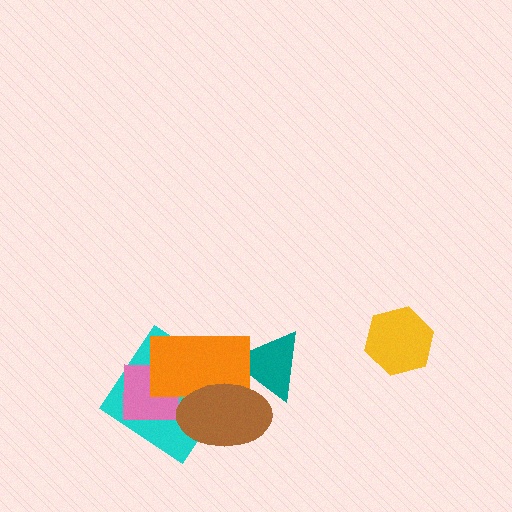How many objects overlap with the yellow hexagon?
0 objects overlap with the yellow hexagon.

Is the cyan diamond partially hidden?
Yes, it is partially covered by another shape.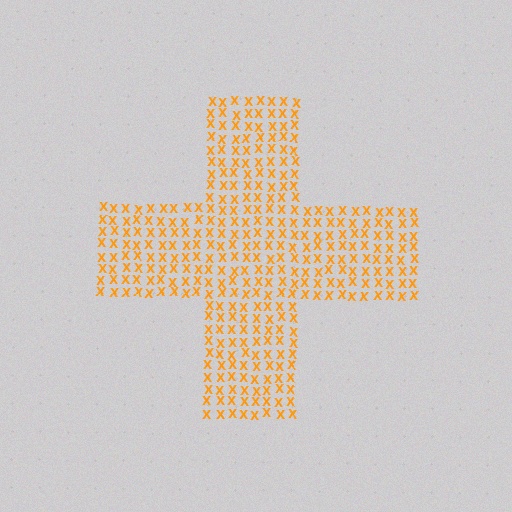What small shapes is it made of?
It is made of small letter X's.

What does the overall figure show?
The overall figure shows a cross.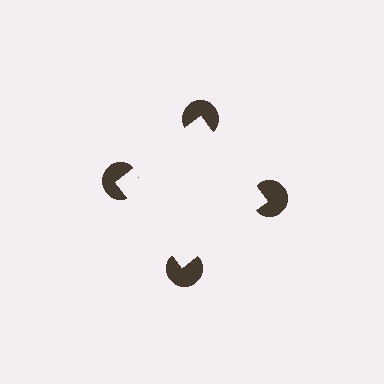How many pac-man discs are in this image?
There are 4 — one at each vertex of the illusory square.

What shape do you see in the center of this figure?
An illusory square — its edges are inferred from the aligned wedge cuts in the pac-man discs, not physically drawn.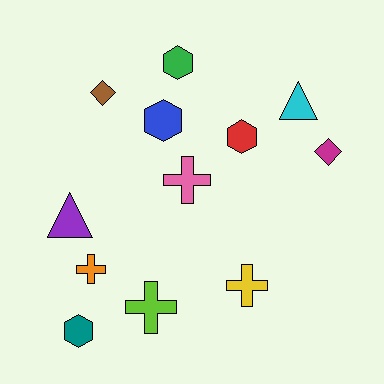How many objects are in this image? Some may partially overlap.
There are 12 objects.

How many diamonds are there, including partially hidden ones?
There are 2 diamonds.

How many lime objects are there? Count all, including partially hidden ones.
There is 1 lime object.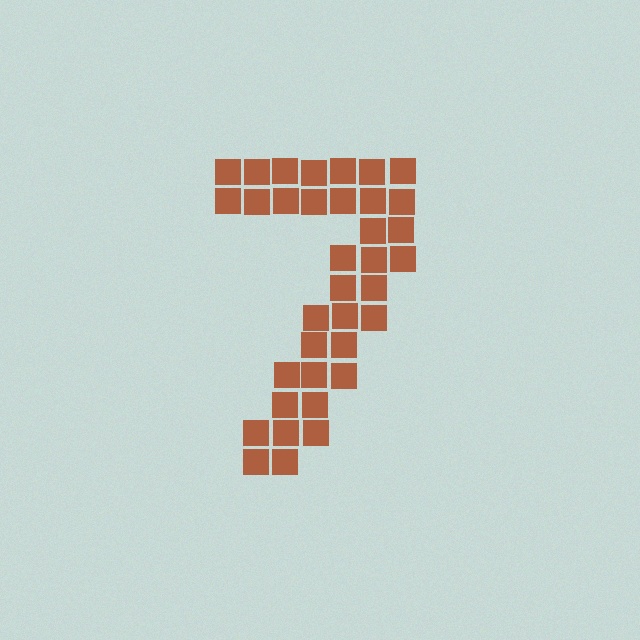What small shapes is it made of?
It is made of small squares.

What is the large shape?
The large shape is the digit 7.